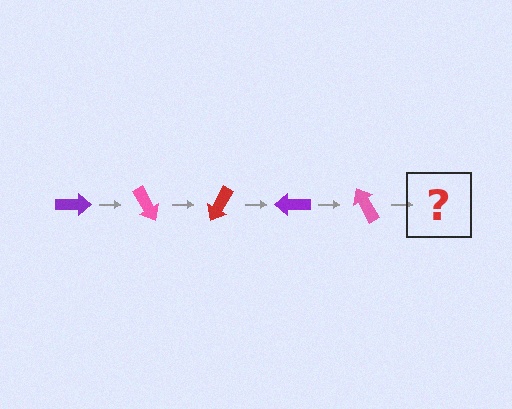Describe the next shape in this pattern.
It should be a red arrow, rotated 300 degrees from the start.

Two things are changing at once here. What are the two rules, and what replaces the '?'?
The two rules are that it rotates 60 degrees each step and the color cycles through purple, pink, and red. The '?' should be a red arrow, rotated 300 degrees from the start.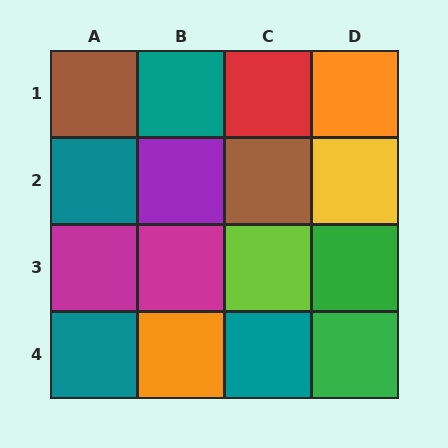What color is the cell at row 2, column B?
Purple.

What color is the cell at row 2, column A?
Teal.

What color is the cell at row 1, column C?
Red.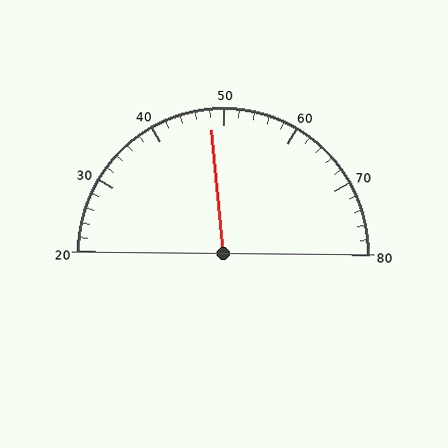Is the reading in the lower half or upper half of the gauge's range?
The reading is in the lower half of the range (20 to 80).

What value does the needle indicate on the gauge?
The needle indicates approximately 48.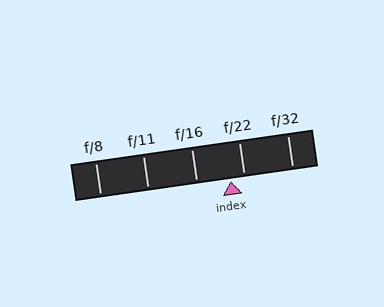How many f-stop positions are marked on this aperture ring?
There are 5 f-stop positions marked.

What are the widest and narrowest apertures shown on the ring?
The widest aperture shown is f/8 and the narrowest is f/32.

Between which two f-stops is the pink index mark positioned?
The index mark is between f/16 and f/22.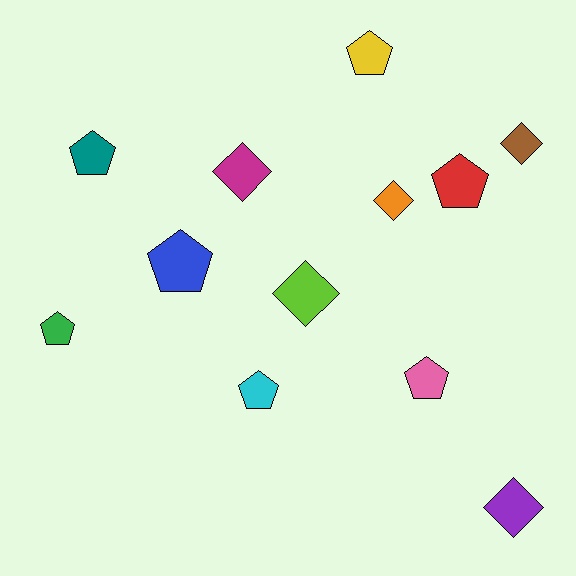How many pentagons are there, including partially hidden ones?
There are 7 pentagons.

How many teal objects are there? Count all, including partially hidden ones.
There is 1 teal object.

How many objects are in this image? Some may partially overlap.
There are 12 objects.